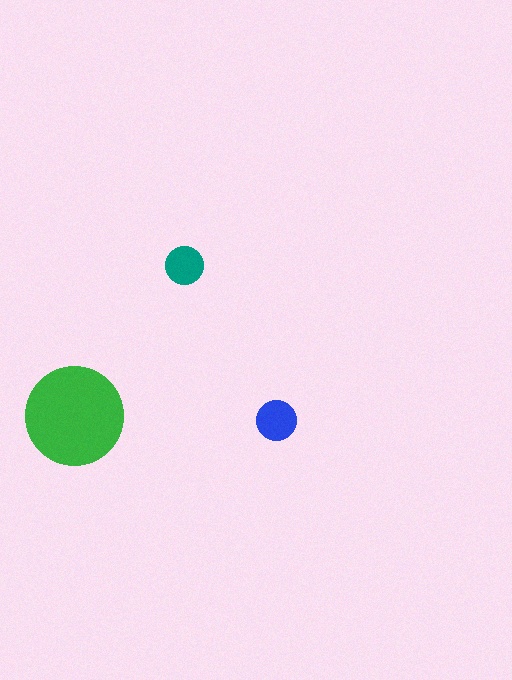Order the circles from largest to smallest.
the green one, the blue one, the teal one.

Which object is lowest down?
The blue circle is bottommost.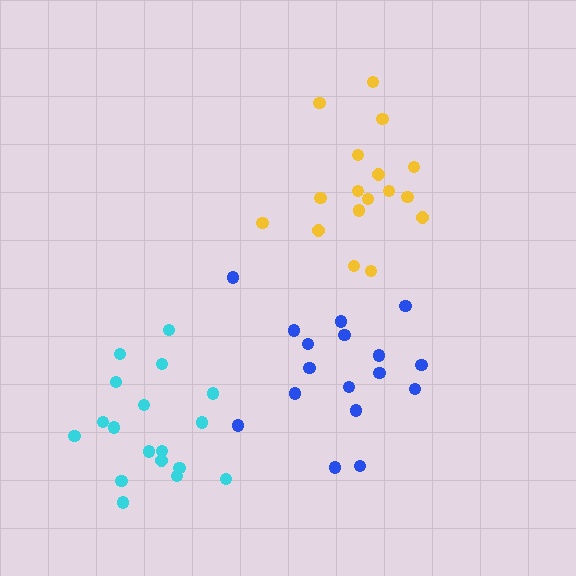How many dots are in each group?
Group 1: 17 dots, Group 2: 17 dots, Group 3: 18 dots (52 total).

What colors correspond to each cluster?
The clusters are colored: blue, yellow, cyan.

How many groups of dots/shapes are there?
There are 3 groups.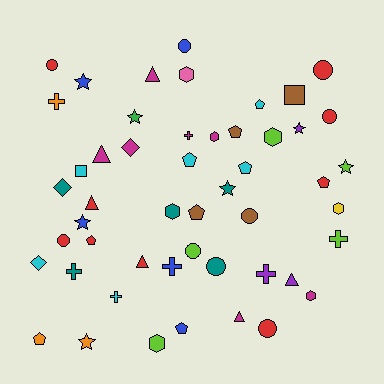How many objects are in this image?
There are 50 objects.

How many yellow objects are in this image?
There is 1 yellow object.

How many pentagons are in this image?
There are 9 pentagons.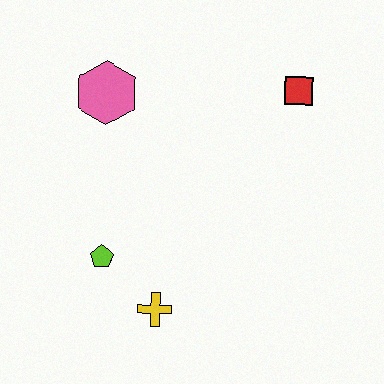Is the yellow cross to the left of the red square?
Yes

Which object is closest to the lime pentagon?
The yellow cross is closest to the lime pentagon.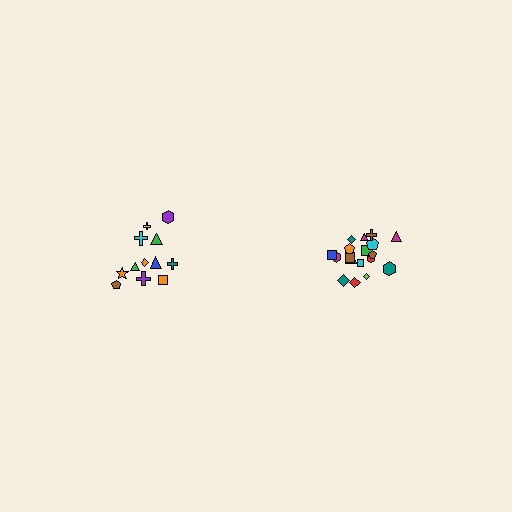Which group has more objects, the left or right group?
The right group.